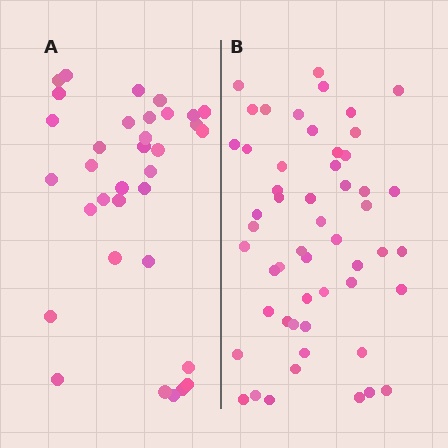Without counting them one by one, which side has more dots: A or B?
Region B (the right region) has more dots.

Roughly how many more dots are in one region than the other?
Region B has approximately 20 more dots than region A.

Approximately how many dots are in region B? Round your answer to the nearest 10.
About 50 dots. (The exact count is 53, which rounds to 50.)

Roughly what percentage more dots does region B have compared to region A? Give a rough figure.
About 55% more.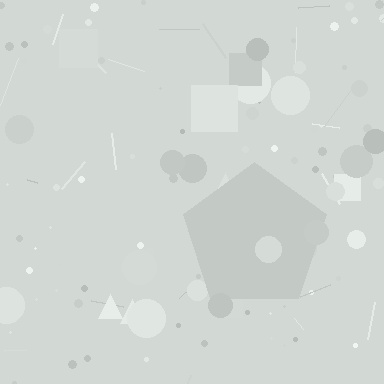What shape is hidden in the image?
A pentagon is hidden in the image.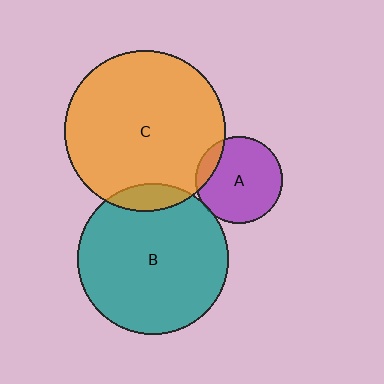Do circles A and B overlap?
Yes.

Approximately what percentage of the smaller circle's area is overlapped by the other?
Approximately 5%.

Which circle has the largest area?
Circle C (orange).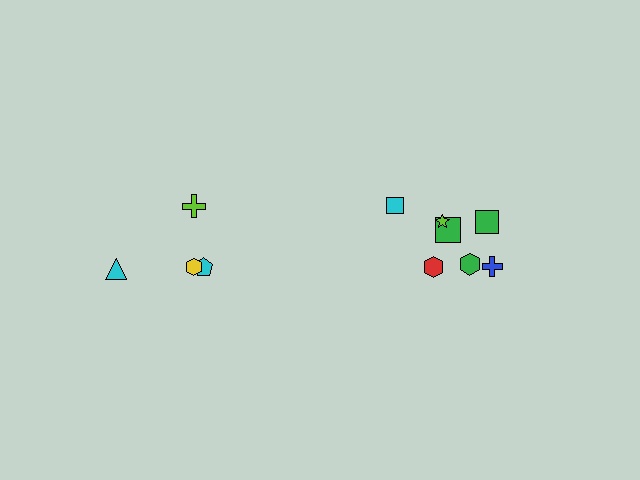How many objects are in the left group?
There are 4 objects.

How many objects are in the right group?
There are 7 objects.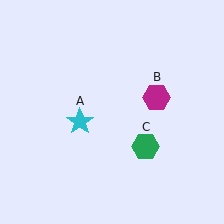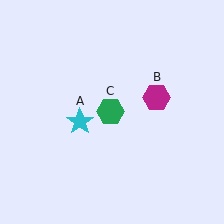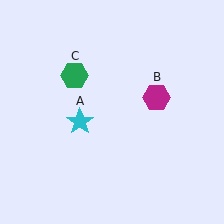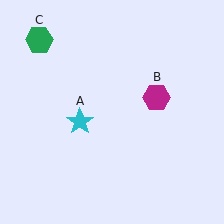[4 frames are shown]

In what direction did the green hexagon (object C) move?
The green hexagon (object C) moved up and to the left.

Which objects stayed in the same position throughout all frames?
Cyan star (object A) and magenta hexagon (object B) remained stationary.